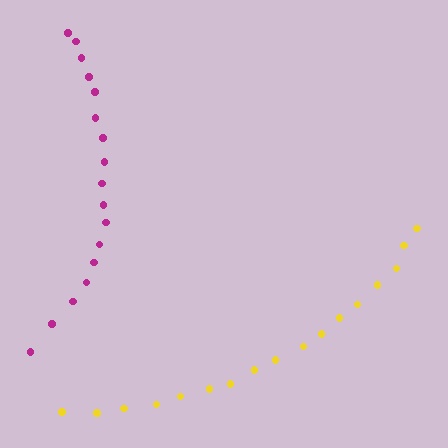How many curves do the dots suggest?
There are 2 distinct paths.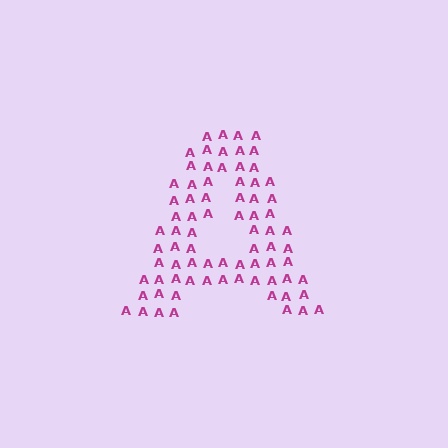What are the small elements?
The small elements are letter A's.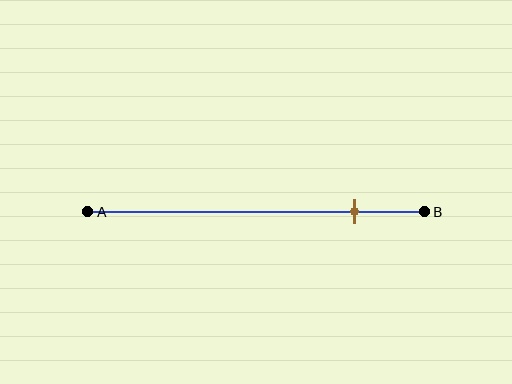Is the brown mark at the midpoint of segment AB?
No, the mark is at about 80% from A, not at the 50% midpoint.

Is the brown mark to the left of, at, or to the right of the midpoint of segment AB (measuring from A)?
The brown mark is to the right of the midpoint of segment AB.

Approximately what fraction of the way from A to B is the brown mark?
The brown mark is approximately 80% of the way from A to B.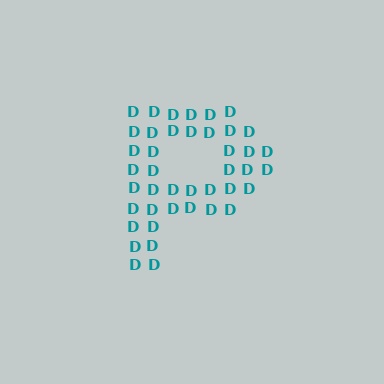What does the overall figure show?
The overall figure shows the letter P.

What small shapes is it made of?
It is made of small letter D's.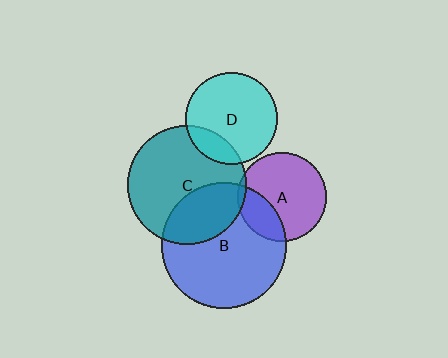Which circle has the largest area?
Circle B (blue).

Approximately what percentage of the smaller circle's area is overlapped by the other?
Approximately 25%.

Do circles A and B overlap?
Yes.